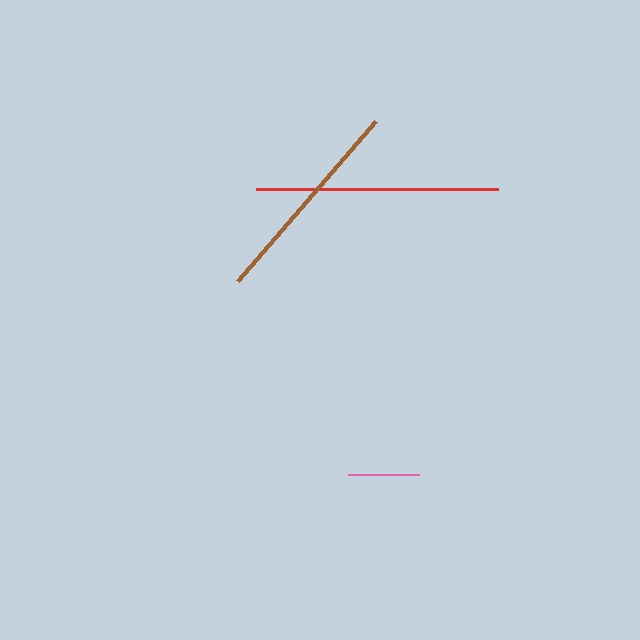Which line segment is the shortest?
The pink line is the shortest at approximately 71 pixels.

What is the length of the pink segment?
The pink segment is approximately 71 pixels long.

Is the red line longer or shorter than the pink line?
The red line is longer than the pink line.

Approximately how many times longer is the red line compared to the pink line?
The red line is approximately 3.4 times the length of the pink line.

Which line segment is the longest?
The red line is the longest at approximately 242 pixels.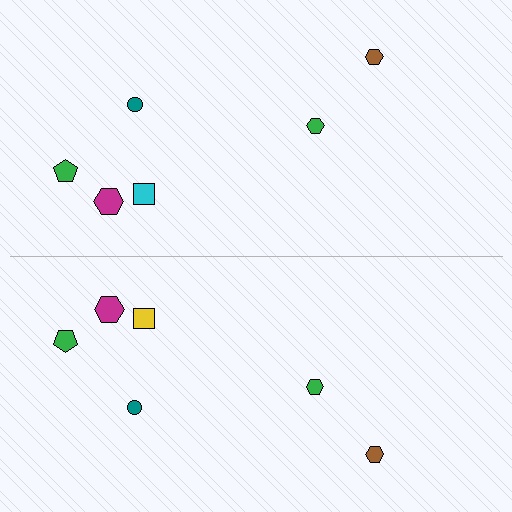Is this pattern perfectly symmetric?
No, the pattern is not perfectly symmetric. The yellow square on the bottom side breaks the symmetry — its mirror counterpart is cyan.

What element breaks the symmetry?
The yellow square on the bottom side breaks the symmetry — its mirror counterpart is cyan.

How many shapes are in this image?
There are 12 shapes in this image.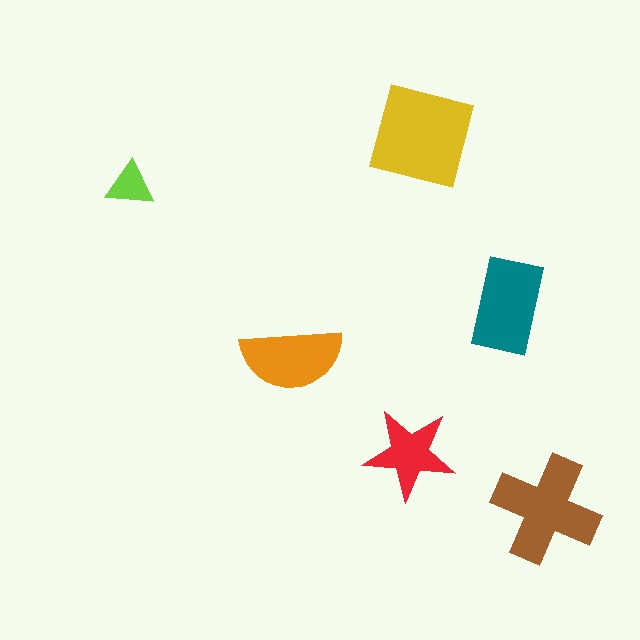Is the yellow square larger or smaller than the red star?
Larger.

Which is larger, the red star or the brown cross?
The brown cross.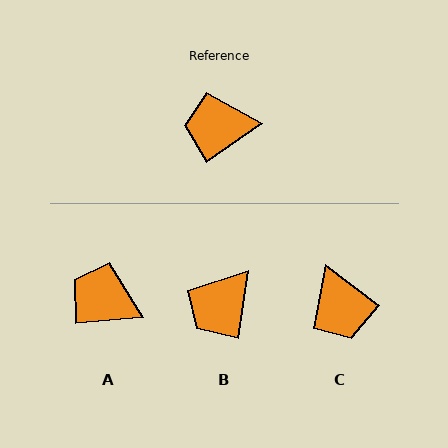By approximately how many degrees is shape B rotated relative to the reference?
Approximately 46 degrees counter-clockwise.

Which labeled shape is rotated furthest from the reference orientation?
C, about 108 degrees away.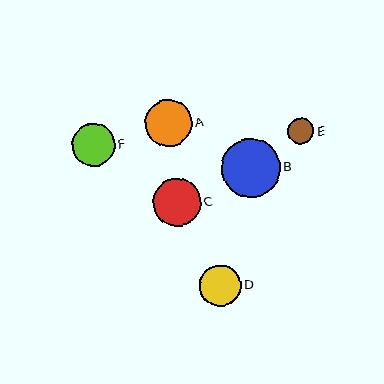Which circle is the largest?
Circle B is the largest with a size of approximately 59 pixels.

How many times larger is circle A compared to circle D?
Circle A is approximately 1.1 times the size of circle D.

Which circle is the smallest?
Circle E is the smallest with a size of approximately 26 pixels.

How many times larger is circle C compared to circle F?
Circle C is approximately 1.1 times the size of circle F.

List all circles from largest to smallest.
From largest to smallest: B, C, A, F, D, E.